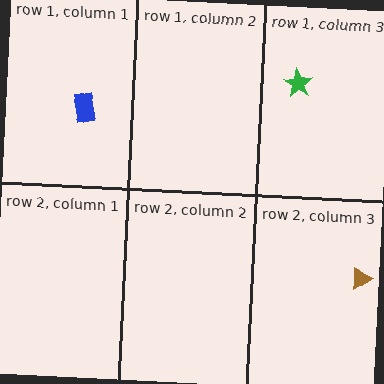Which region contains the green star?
The row 1, column 3 region.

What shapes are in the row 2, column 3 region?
The brown triangle.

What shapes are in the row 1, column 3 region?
The green star.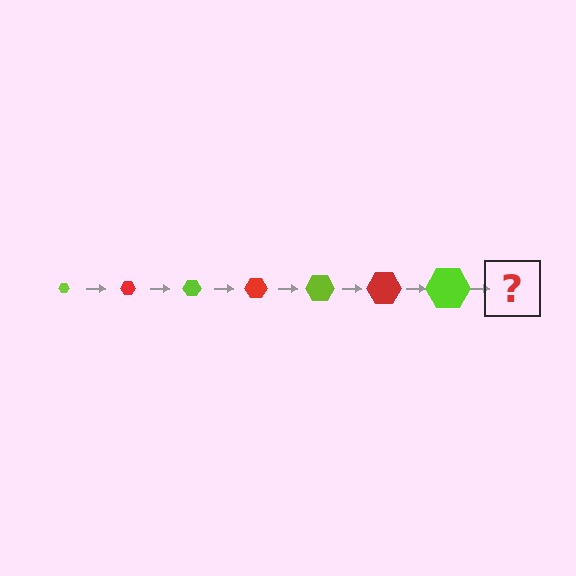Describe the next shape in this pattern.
It should be a red hexagon, larger than the previous one.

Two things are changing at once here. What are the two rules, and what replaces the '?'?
The two rules are that the hexagon grows larger each step and the color cycles through lime and red. The '?' should be a red hexagon, larger than the previous one.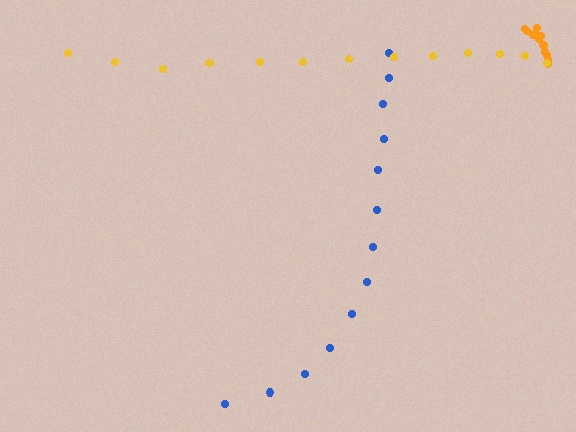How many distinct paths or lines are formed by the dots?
There are 3 distinct paths.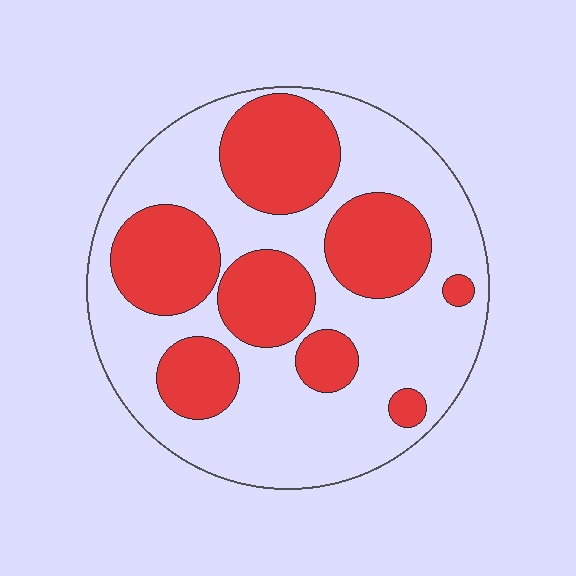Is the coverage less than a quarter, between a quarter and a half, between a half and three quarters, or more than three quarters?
Between a quarter and a half.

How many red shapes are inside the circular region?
8.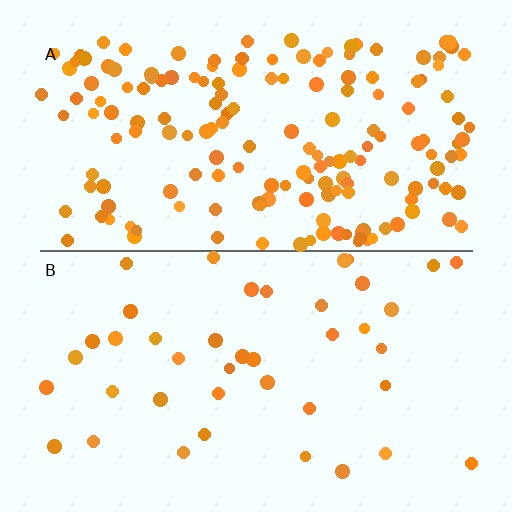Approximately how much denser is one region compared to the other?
Approximately 4.1× — region A over region B.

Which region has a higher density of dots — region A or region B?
A (the top).